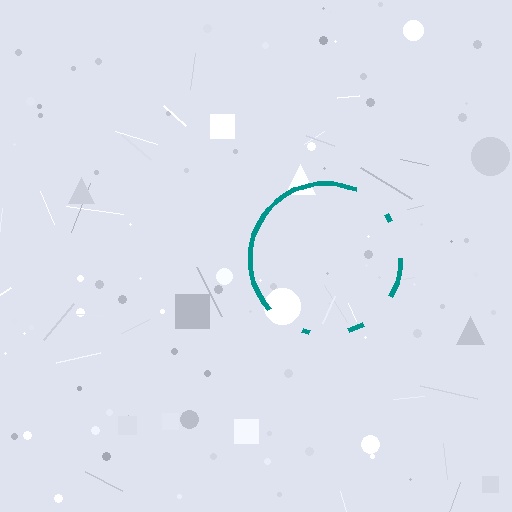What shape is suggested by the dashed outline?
The dashed outline suggests a circle.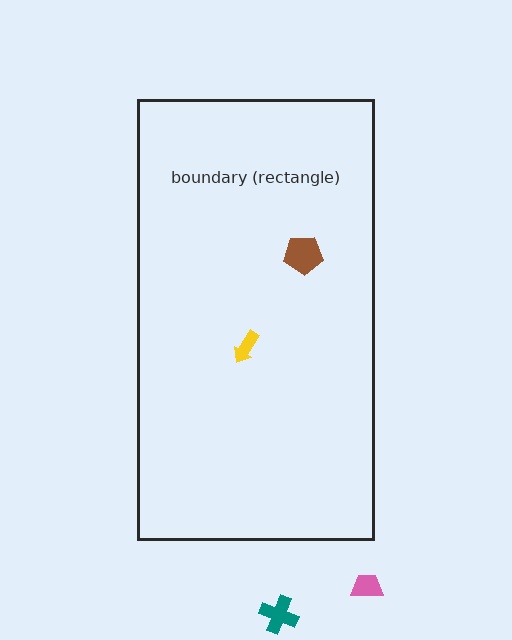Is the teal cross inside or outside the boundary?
Outside.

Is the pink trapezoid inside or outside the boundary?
Outside.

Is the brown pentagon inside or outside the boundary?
Inside.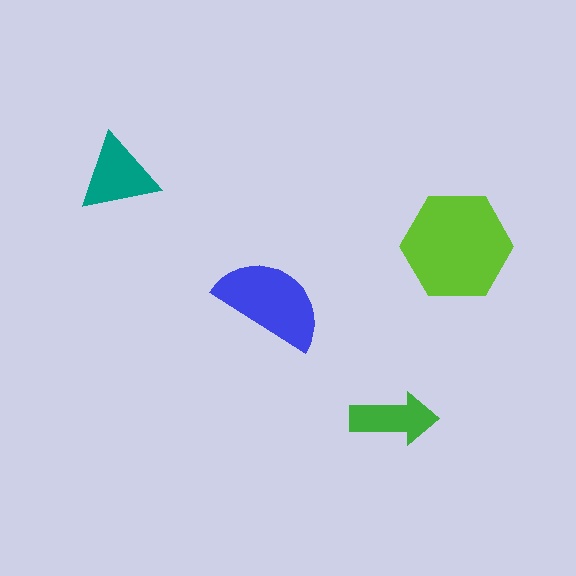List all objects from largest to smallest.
The lime hexagon, the blue semicircle, the teal triangle, the green arrow.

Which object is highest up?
The teal triangle is topmost.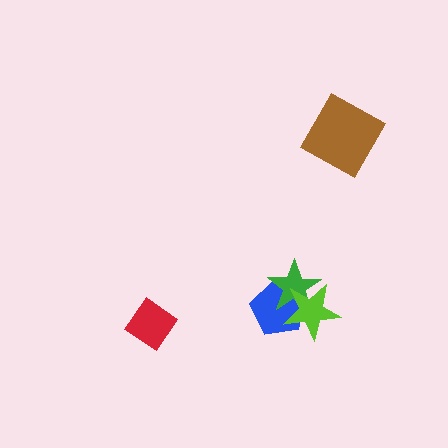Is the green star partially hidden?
Yes, it is partially covered by another shape.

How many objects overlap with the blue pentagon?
2 objects overlap with the blue pentagon.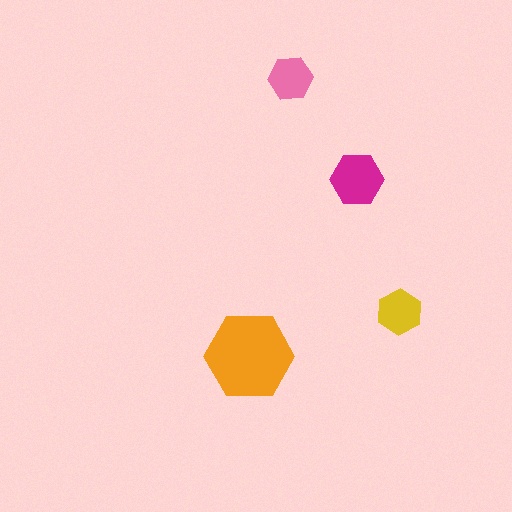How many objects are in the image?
There are 4 objects in the image.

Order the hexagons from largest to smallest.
the orange one, the magenta one, the yellow one, the pink one.